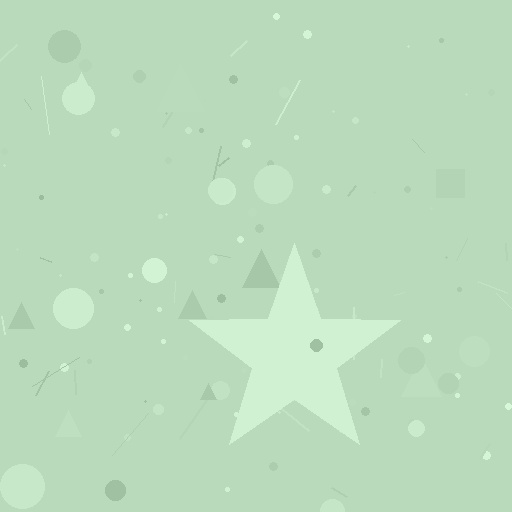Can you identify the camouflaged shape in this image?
The camouflaged shape is a star.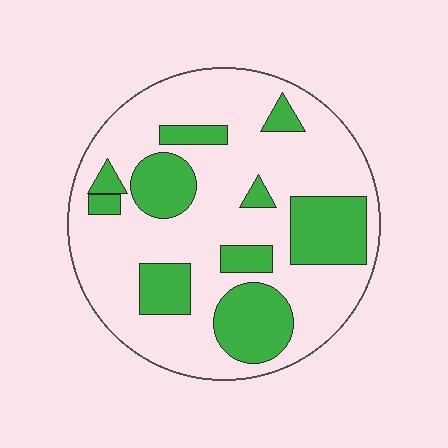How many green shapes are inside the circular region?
10.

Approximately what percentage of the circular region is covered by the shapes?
Approximately 30%.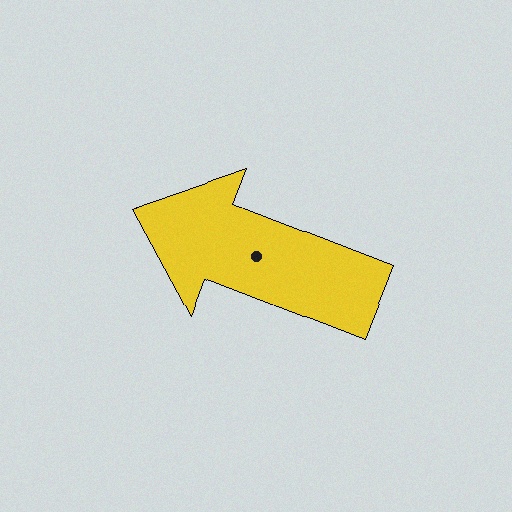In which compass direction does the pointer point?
West.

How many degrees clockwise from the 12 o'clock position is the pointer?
Approximately 291 degrees.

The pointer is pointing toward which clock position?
Roughly 10 o'clock.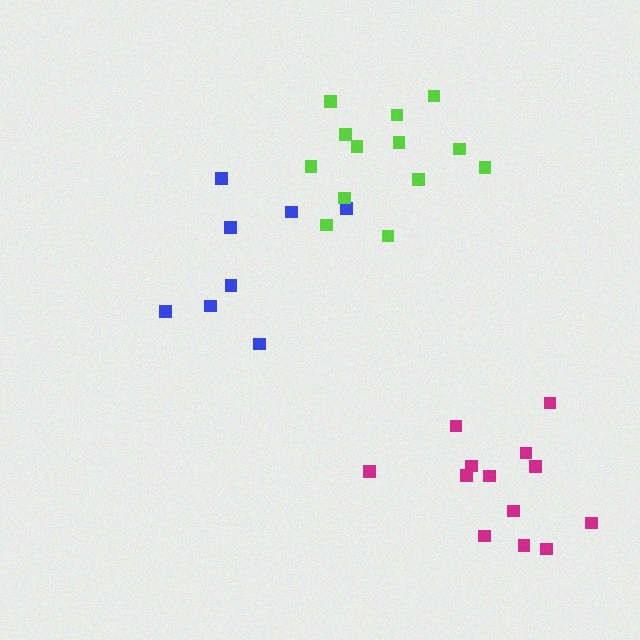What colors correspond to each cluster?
The clusters are colored: blue, magenta, lime.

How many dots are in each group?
Group 1: 8 dots, Group 2: 13 dots, Group 3: 13 dots (34 total).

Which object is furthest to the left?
The blue cluster is leftmost.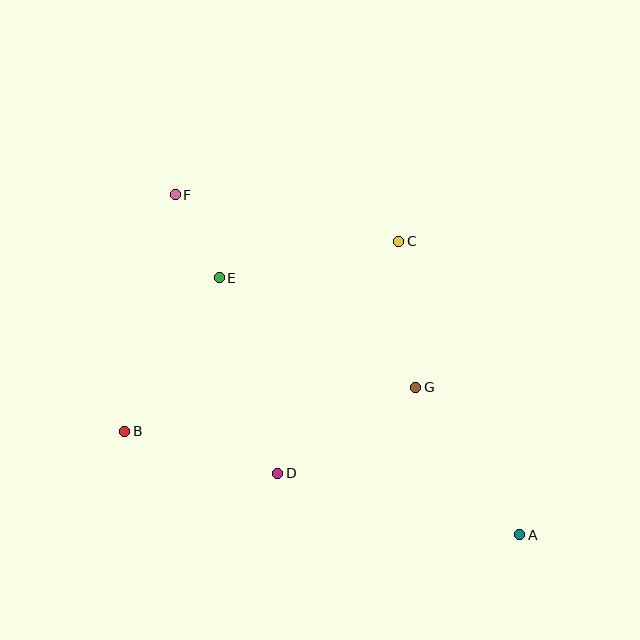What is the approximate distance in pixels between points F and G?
The distance between F and G is approximately 308 pixels.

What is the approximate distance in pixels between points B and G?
The distance between B and G is approximately 295 pixels.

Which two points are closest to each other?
Points E and F are closest to each other.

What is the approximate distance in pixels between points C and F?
The distance between C and F is approximately 228 pixels.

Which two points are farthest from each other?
Points A and F are farthest from each other.